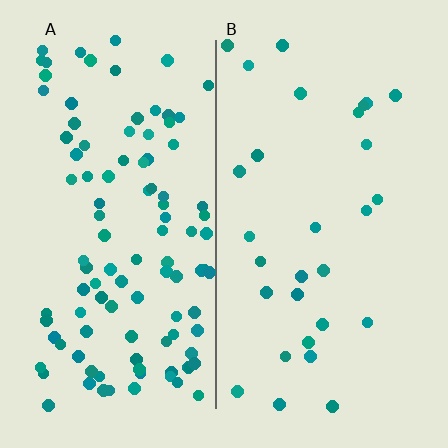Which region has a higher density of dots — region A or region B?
A (the left).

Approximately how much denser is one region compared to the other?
Approximately 3.6× — region A over region B.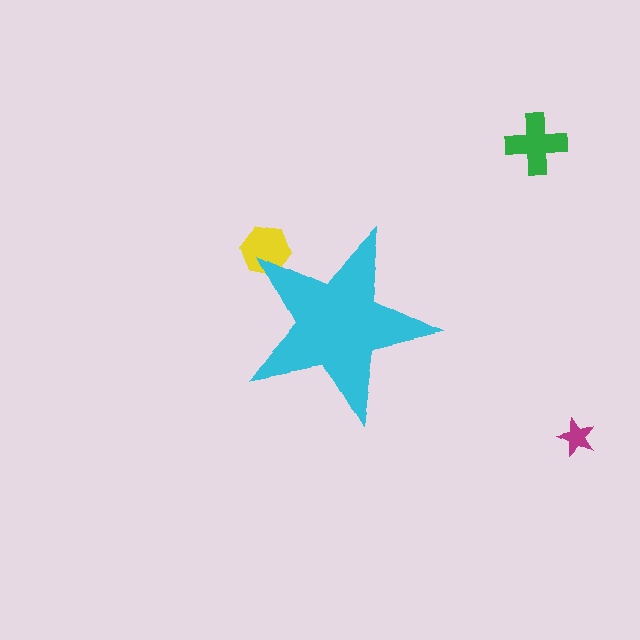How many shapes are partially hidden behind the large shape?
1 shape is partially hidden.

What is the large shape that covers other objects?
A cyan star.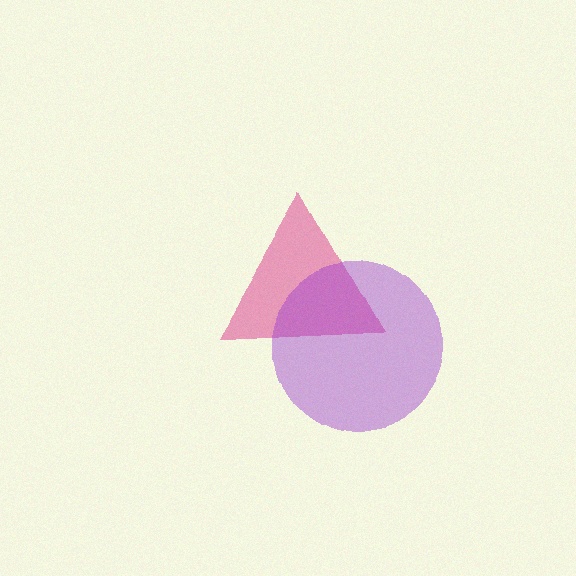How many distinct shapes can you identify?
There are 2 distinct shapes: a pink triangle, a purple circle.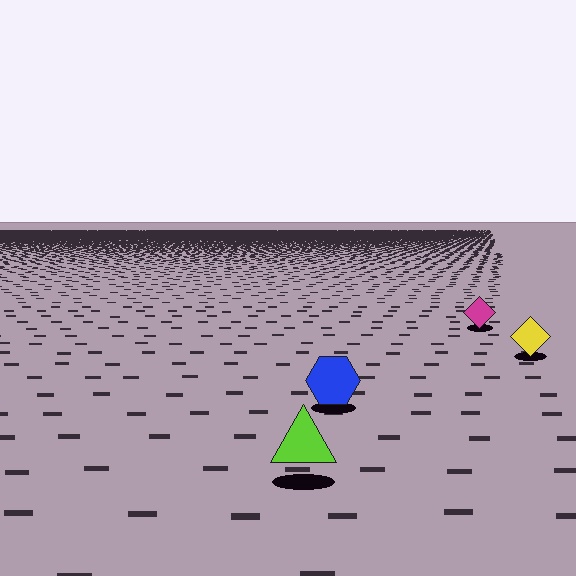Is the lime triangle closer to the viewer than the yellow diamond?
Yes. The lime triangle is closer — you can tell from the texture gradient: the ground texture is coarser near it.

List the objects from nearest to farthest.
From nearest to farthest: the lime triangle, the blue hexagon, the yellow diamond, the magenta diamond.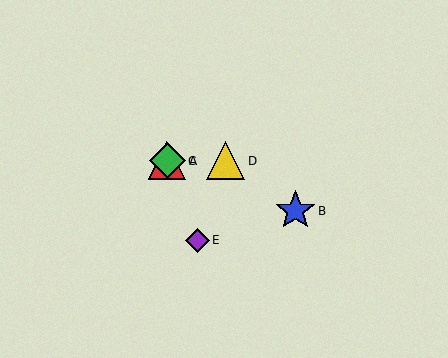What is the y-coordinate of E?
Object E is at y≈240.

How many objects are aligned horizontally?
3 objects (A, C, D) are aligned horizontally.